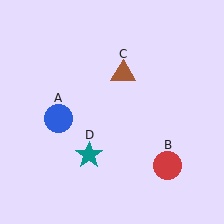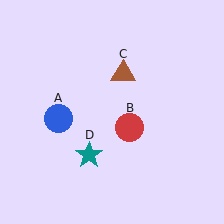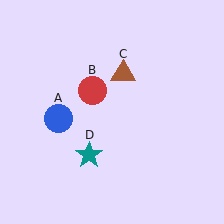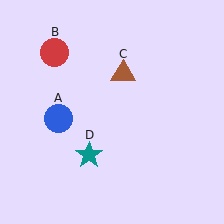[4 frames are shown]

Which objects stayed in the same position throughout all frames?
Blue circle (object A) and brown triangle (object C) and teal star (object D) remained stationary.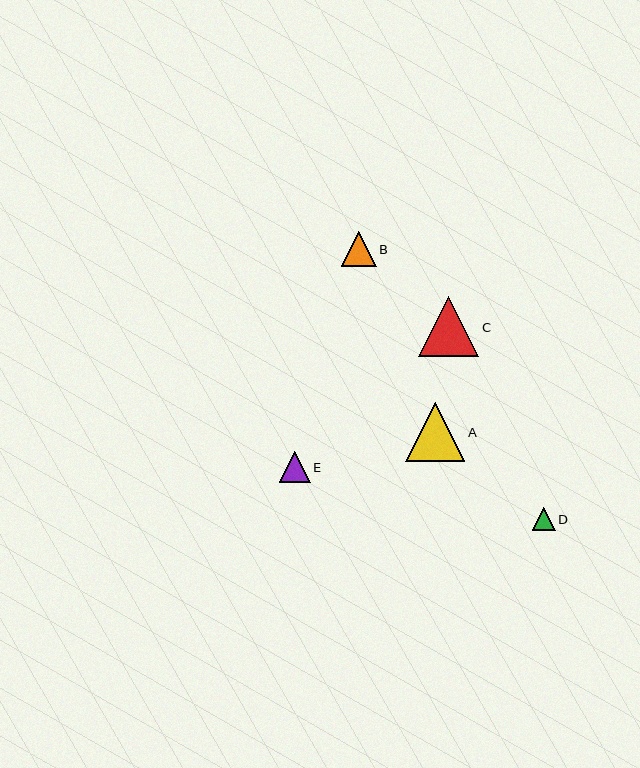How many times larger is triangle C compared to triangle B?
Triangle C is approximately 1.7 times the size of triangle B.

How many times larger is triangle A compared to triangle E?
Triangle A is approximately 1.9 times the size of triangle E.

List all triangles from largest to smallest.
From largest to smallest: C, A, B, E, D.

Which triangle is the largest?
Triangle C is the largest with a size of approximately 60 pixels.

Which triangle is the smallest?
Triangle D is the smallest with a size of approximately 23 pixels.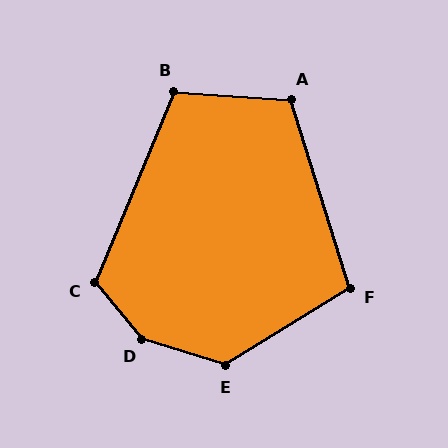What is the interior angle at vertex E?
Approximately 131 degrees (obtuse).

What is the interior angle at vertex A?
Approximately 111 degrees (obtuse).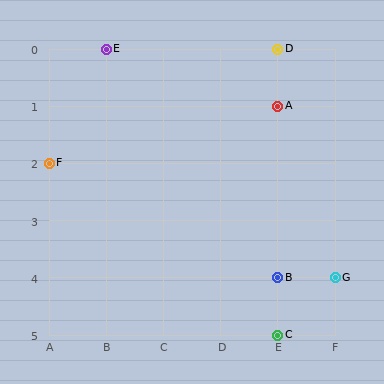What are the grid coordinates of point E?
Point E is at grid coordinates (B, 0).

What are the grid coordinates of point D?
Point D is at grid coordinates (E, 0).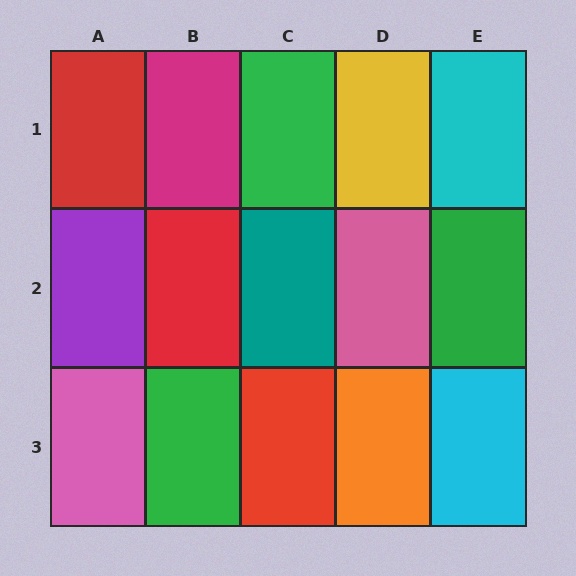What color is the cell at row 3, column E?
Cyan.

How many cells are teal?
1 cell is teal.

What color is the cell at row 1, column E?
Cyan.